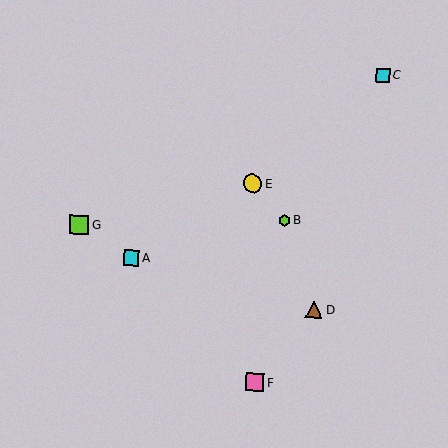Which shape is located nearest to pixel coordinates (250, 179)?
The yellow circle (labeled E) at (252, 184) is nearest to that location.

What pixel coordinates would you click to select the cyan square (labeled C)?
Click at (383, 75) to select the cyan square C.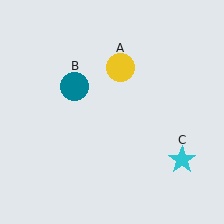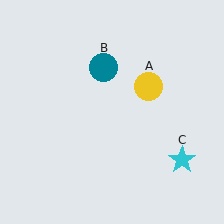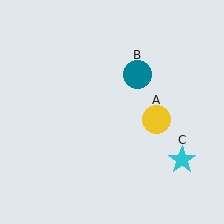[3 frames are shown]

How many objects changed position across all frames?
2 objects changed position: yellow circle (object A), teal circle (object B).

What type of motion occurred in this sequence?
The yellow circle (object A), teal circle (object B) rotated clockwise around the center of the scene.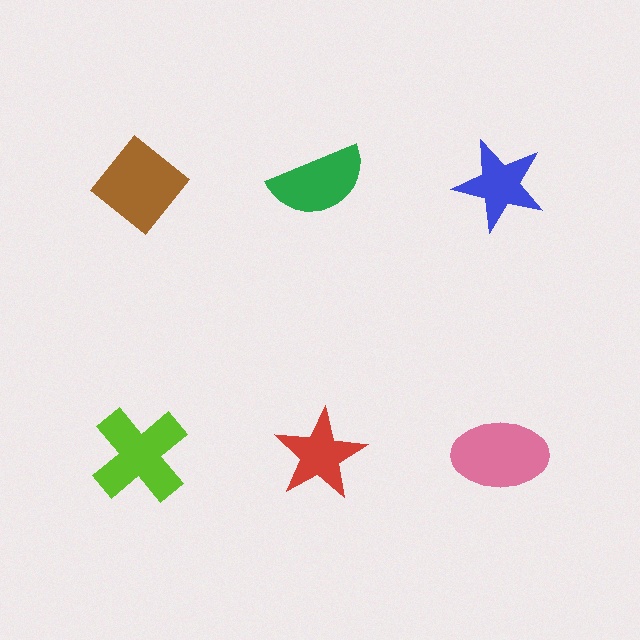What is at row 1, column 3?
A blue star.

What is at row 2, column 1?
A lime cross.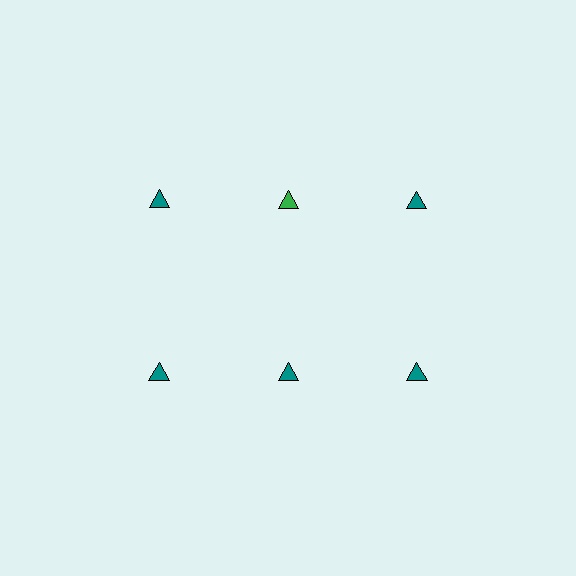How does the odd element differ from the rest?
It has a different color: green instead of teal.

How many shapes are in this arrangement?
There are 6 shapes arranged in a grid pattern.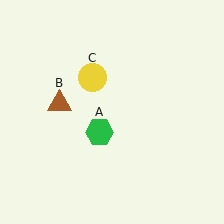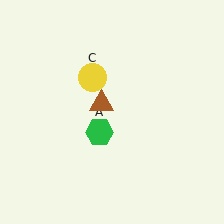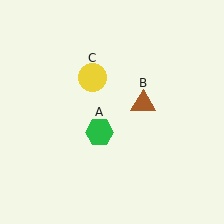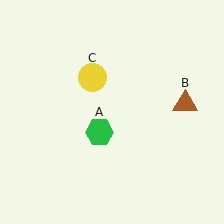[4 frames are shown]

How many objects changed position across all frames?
1 object changed position: brown triangle (object B).